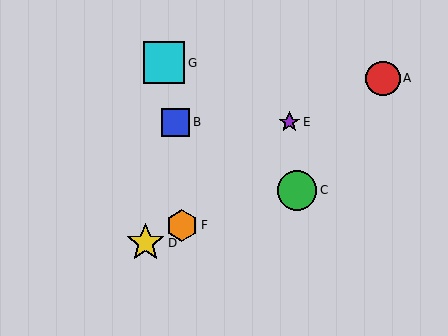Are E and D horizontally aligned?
No, E is at y≈122 and D is at y≈243.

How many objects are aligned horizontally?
2 objects (B, E) are aligned horizontally.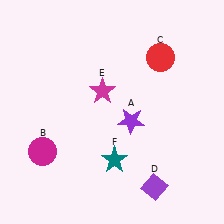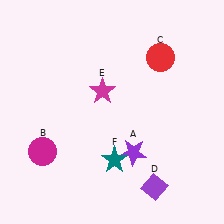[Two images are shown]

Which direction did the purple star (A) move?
The purple star (A) moved down.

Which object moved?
The purple star (A) moved down.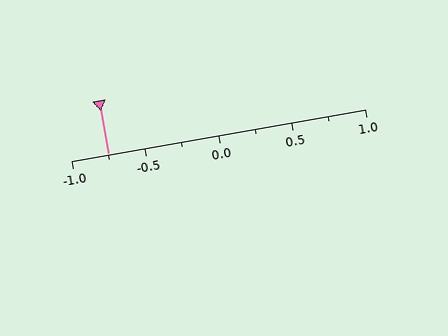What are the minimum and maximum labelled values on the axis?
The axis runs from -1.0 to 1.0.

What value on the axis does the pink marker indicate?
The marker indicates approximately -0.75.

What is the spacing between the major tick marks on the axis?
The major ticks are spaced 0.5 apart.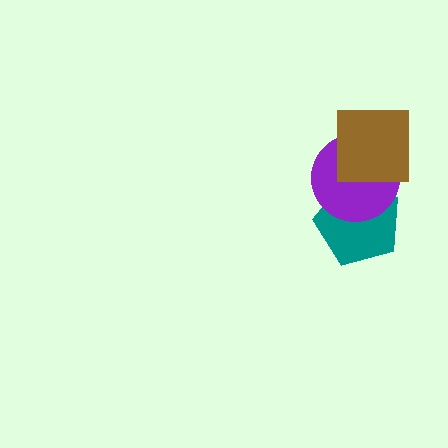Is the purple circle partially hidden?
Yes, it is partially covered by another shape.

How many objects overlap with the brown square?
1 object overlaps with the brown square.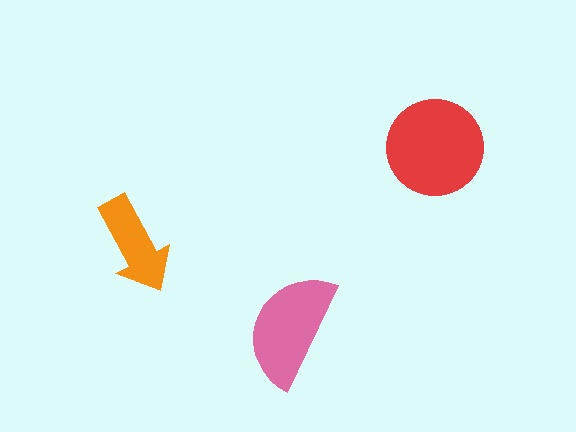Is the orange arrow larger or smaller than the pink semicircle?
Smaller.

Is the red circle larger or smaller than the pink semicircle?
Larger.